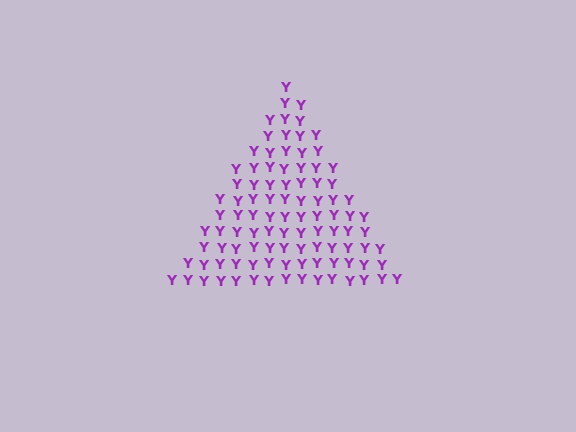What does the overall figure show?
The overall figure shows a triangle.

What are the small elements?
The small elements are letter Y's.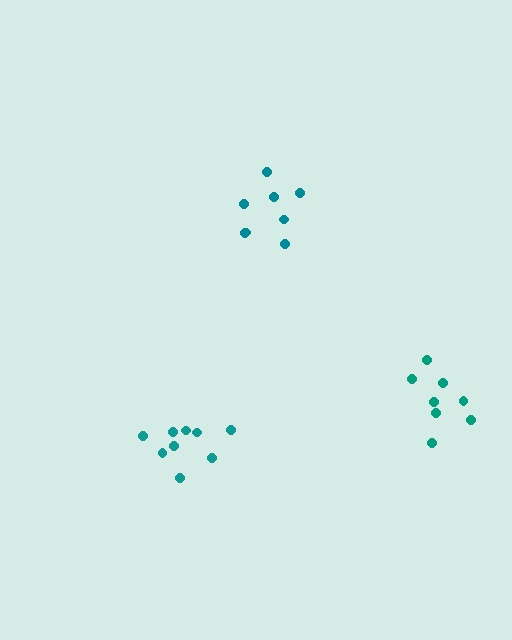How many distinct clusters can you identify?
There are 3 distinct clusters.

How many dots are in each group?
Group 1: 9 dots, Group 2: 8 dots, Group 3: 8 dots (25 total).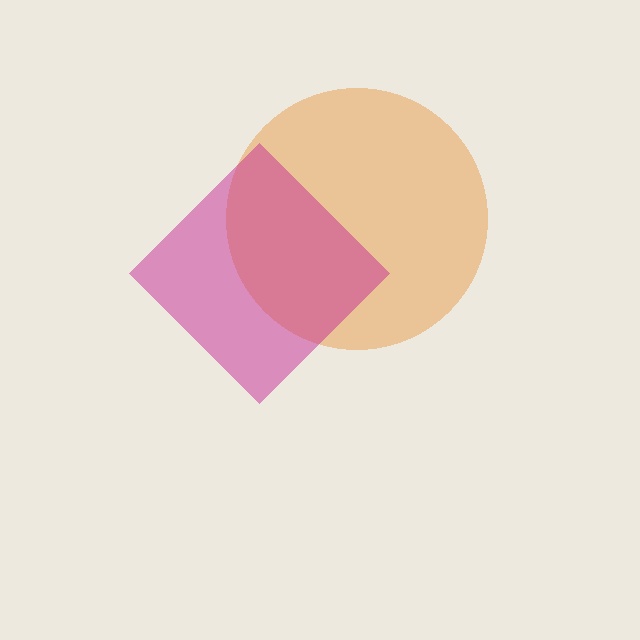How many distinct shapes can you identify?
There are 2 distinct shapes: an orange circle, a magenta diamond.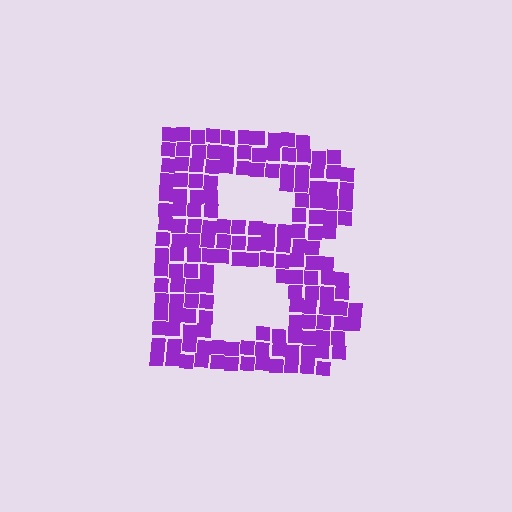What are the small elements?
The small elements are squares.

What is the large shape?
The large shape is the letter B.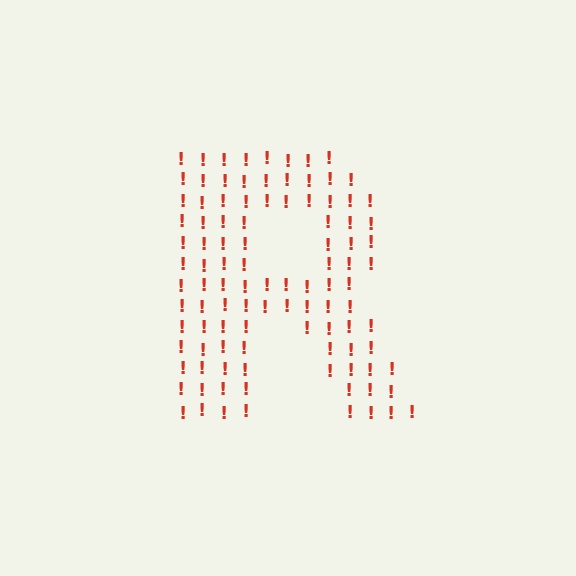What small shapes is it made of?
It is made of small exclamation marks.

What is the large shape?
The large shape is the letter R.